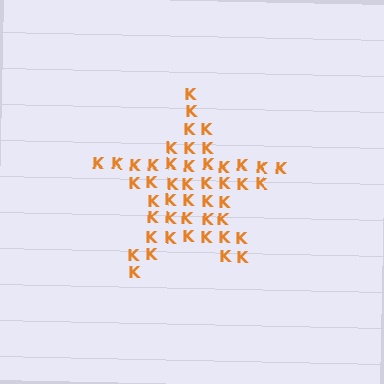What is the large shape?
The large shape is a star.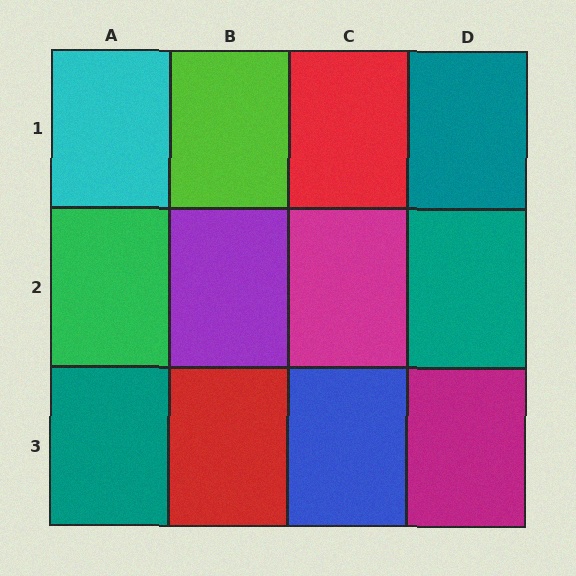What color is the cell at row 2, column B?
Purple.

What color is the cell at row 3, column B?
Red.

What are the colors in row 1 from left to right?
Cyan, lime, red, teal.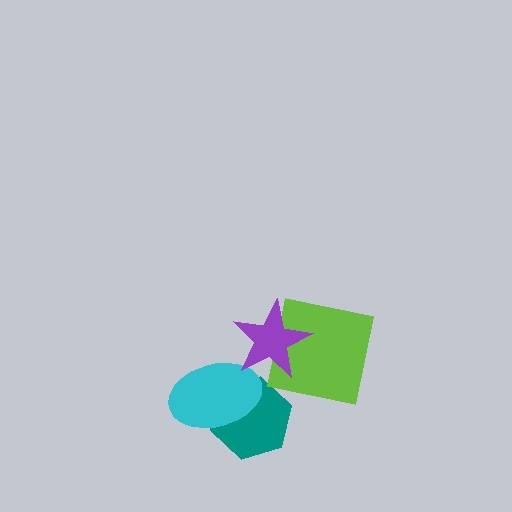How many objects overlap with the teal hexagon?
1 object overlaps with the teal hexagon.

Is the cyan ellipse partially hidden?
Yes, it is partially covered by another shape.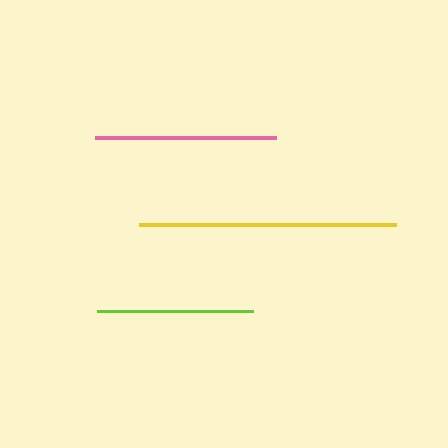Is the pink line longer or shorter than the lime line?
The pink line is longer than the lime line.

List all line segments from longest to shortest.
From longest to shortest: yellow, pink, lime.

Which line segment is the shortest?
The lime line is the shortest at approximately 156 pixels.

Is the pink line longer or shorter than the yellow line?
The yellow line is longer than the pink line.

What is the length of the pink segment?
The pink segment is approximately 181 pixels long.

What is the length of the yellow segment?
The yellow segment is approximately 256 pixels long.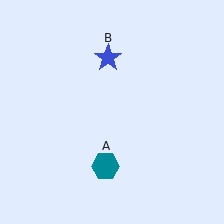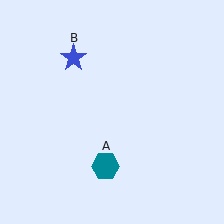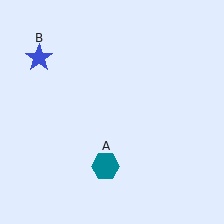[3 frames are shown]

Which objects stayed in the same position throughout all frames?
Teal hexagon (object A) remained stationary.